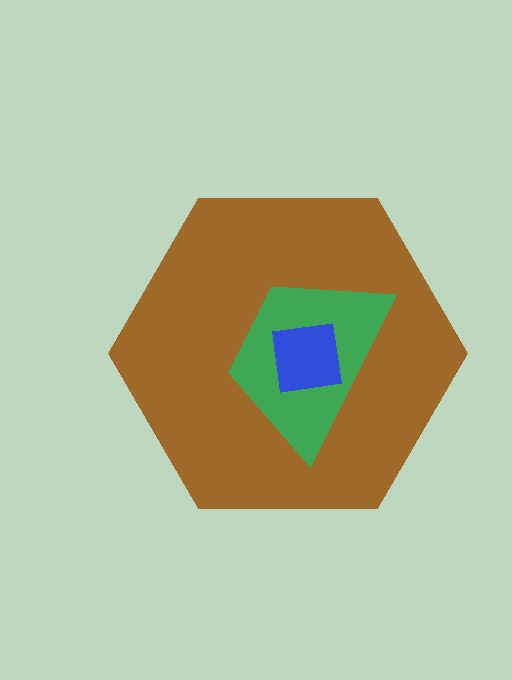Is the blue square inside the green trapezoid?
Yes.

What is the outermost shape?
The brown hexagon.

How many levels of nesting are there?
3.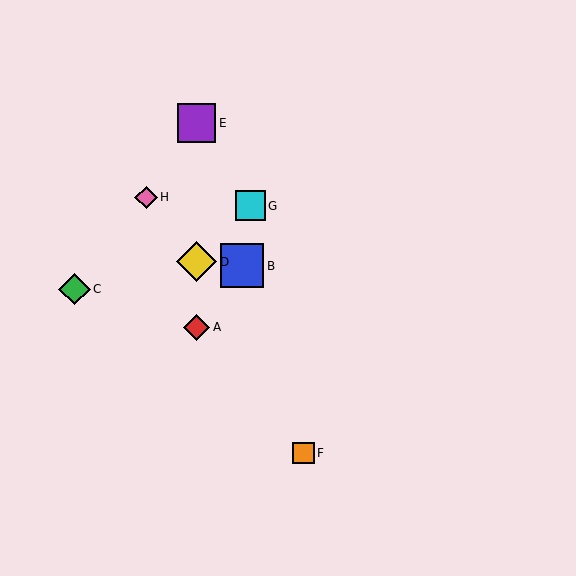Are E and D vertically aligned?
Yes, both are at x≈197.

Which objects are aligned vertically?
Objects A, D, E are aligned vertically.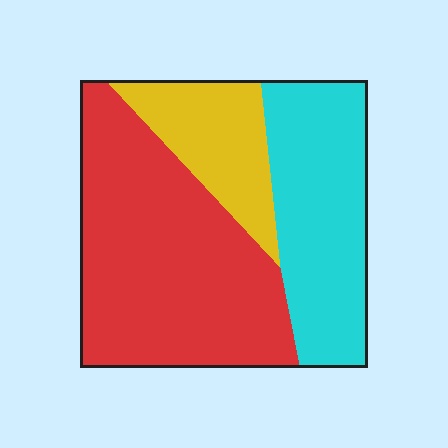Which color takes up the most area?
Red, at roughly 50%.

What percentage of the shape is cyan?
Cyan covers 31% of the shape.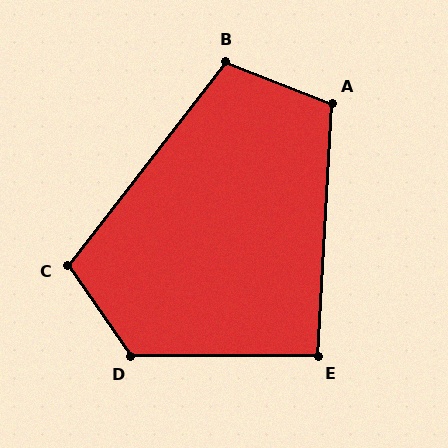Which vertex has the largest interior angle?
D, at approximately 125 degrees.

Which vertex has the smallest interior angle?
E, at approximately 93 degrees.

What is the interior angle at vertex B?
Approximately 107 degrees (obtuse).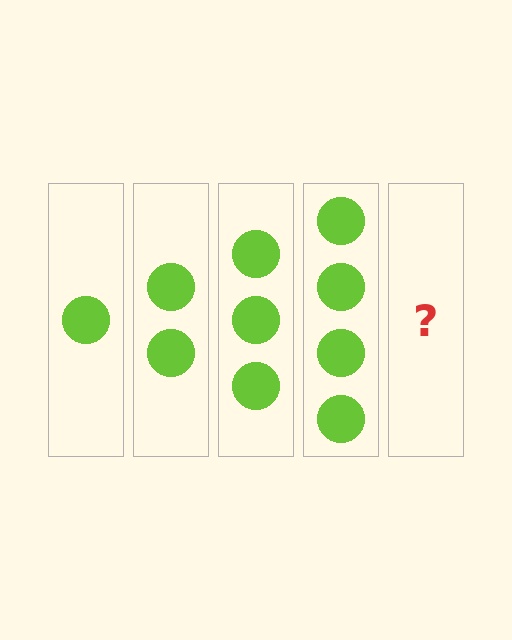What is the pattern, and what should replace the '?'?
The pattern is that each step adds one more circle. The '?' should be 5 circles.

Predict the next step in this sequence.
The next step is 5 circles.